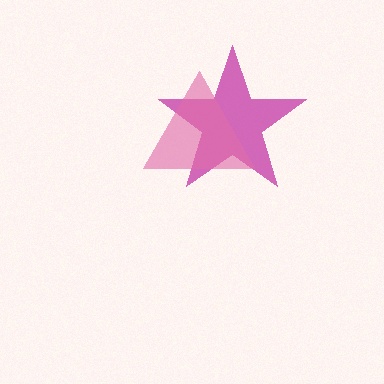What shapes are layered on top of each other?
The layered shapes are: a magenta star, a pink triangle.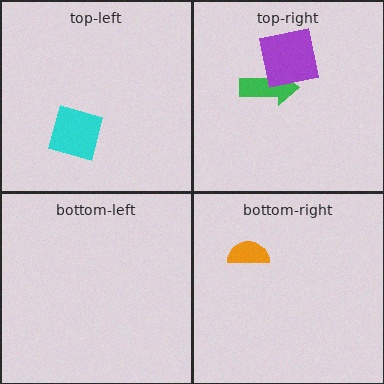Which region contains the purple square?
The top-right region.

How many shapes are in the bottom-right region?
1.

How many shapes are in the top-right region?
2.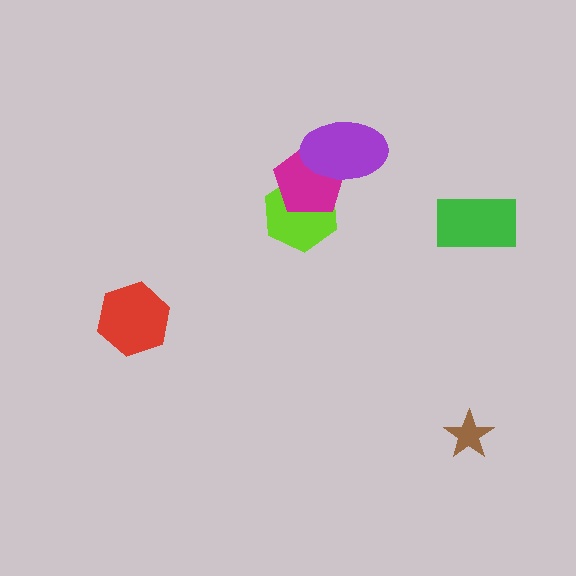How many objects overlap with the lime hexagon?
1 object overlaps with the lime hexagon.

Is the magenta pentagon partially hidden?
Yes, it is partially covered by another shape.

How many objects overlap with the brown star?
0 objects overlap with the brown star.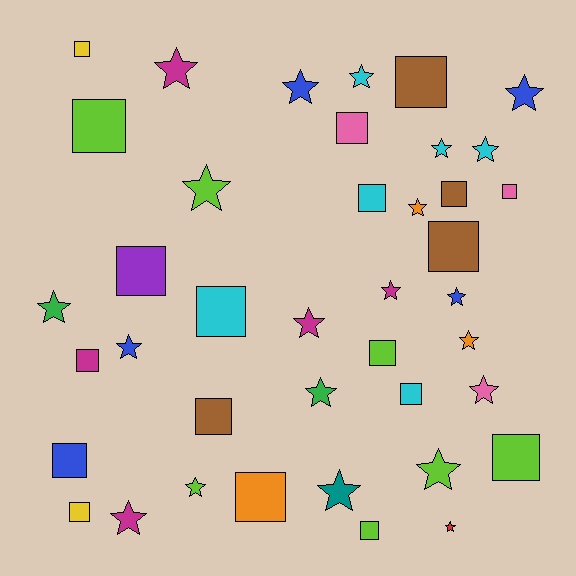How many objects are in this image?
There are 40 objects.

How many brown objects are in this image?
There are 4 brown objects.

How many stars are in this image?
There are 21 stars.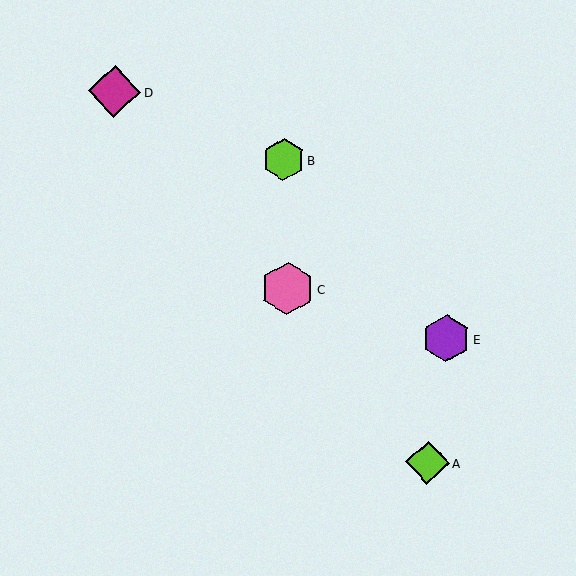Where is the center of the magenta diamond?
The center of the magenta diamond is at (115, 92).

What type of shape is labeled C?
Shape C is a pink hexagon.